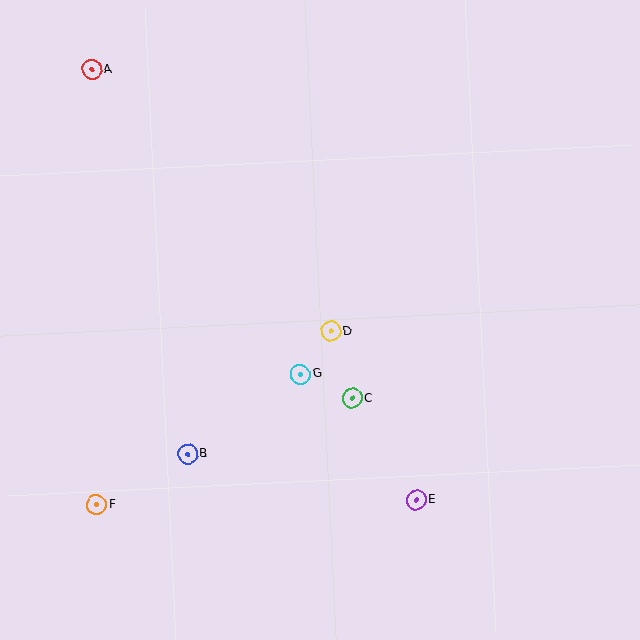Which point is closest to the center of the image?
Point D at (331, 331) is closest to the center.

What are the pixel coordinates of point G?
Point G is at (300, 374).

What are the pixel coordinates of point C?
Point C is at (352, 398).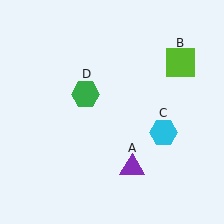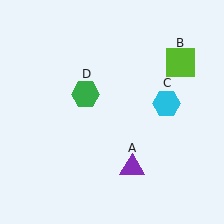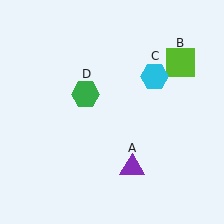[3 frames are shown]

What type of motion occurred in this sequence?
The cyan hexagon (object C) rotated counterclockwise around the center of the scene.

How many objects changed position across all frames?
1 object changed position: cyan hexagon (object C).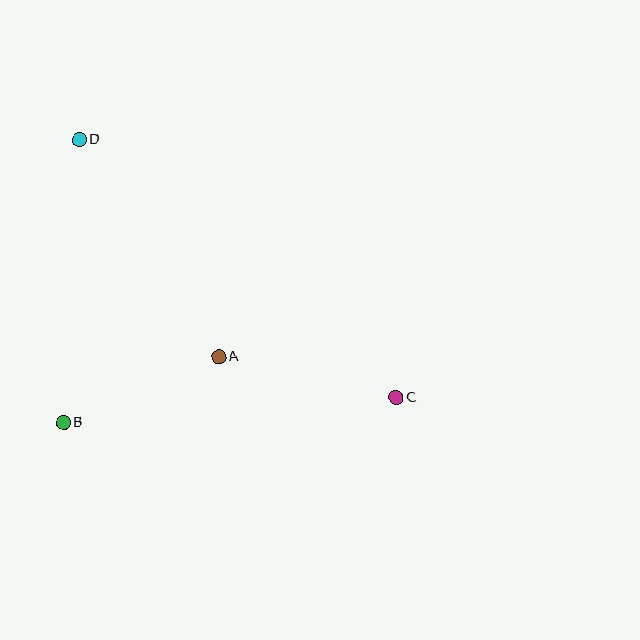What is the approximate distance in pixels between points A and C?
The distance between A and C is approximately 182 pixels.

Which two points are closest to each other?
Points A and B are closest to each other.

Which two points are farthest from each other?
Points C and D are farthest from each other.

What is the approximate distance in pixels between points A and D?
The distance between A and D is approximately 258 pixels.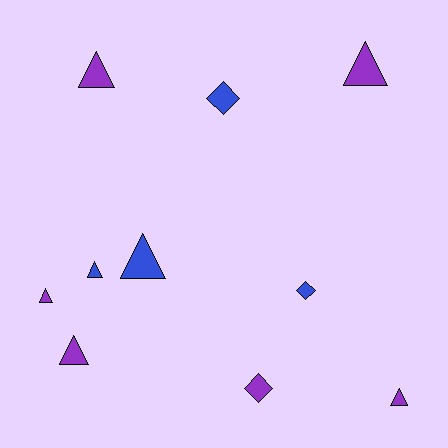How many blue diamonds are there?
There are 2 blue diamonds.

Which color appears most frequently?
Purple, with 6 objects.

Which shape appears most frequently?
Triangle, with 7 objects.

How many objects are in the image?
There are 10 objects.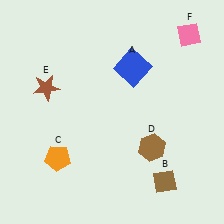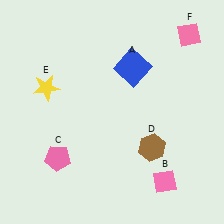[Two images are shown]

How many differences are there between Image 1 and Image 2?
There are 3 differences between the two images.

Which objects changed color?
B changed from brown to pink. C changed from orange to pink. E changed from brown to yellow.